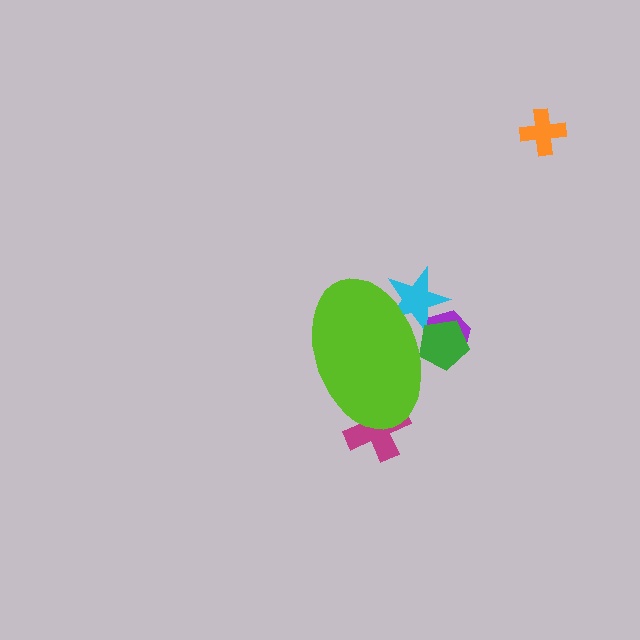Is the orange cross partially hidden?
No, the orange cross is fully visible.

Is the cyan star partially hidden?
Yes, the cyan star is partially hidden behind the lime ellipse.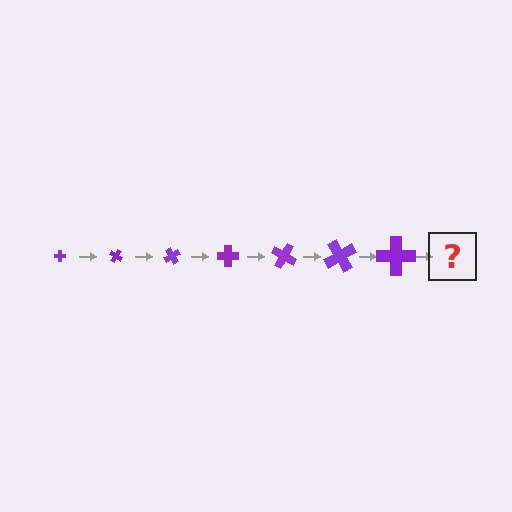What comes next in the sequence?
The next element should be a cross, larger than the previous one and rotated 210 degrees from the start.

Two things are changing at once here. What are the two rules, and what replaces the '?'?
The two rules are that the cross grows larger each step and it rotates 30 degrees each step. The '?' should be a cross, larger than the previous one and rotated 210 degrees from the start.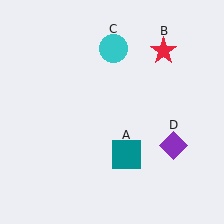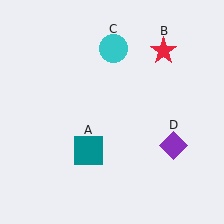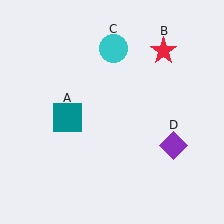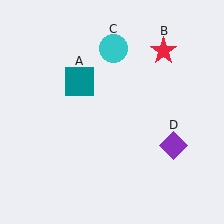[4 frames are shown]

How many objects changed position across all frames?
1 object changed position: teal square (object A).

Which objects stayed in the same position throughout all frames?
Red star (object B) and cyan circle (object C) and purple diamond (object D) remained stationary.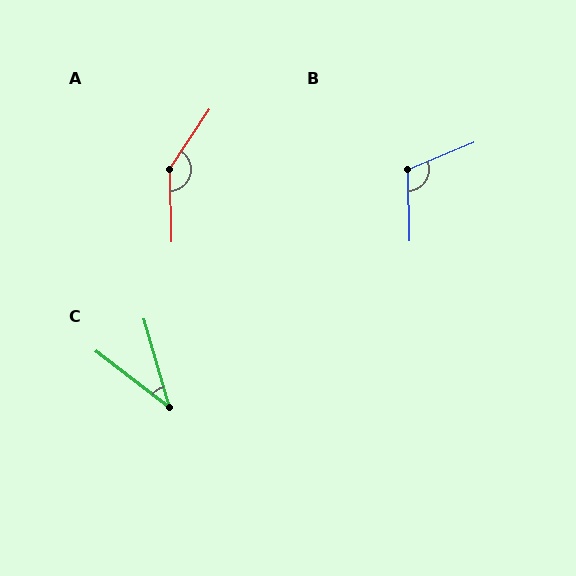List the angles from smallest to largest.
C (36°), B (112°), A (145°).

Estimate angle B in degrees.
Approximately 112 degrees.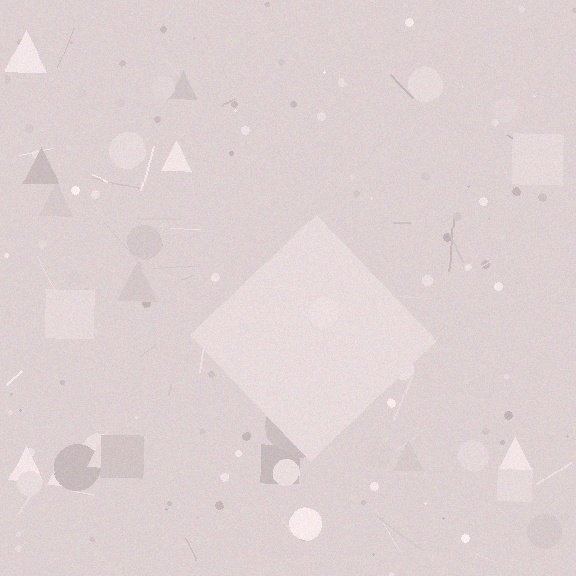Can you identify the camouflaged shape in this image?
The camouflaged shape is a diamond.